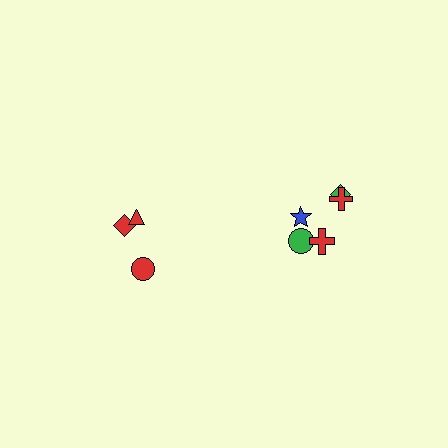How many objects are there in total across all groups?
There are 8 objects.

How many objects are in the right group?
There are 5 objects.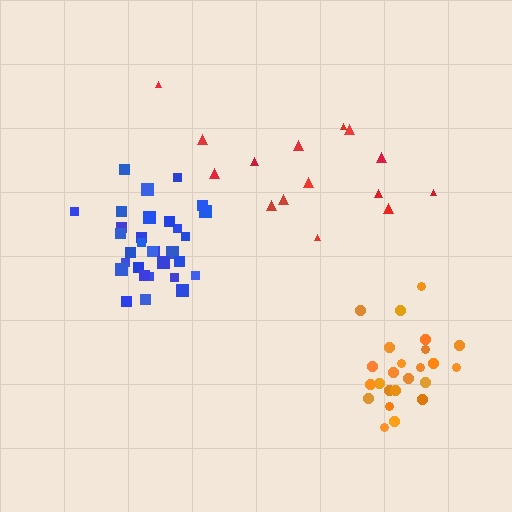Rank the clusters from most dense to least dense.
blue, orange, red.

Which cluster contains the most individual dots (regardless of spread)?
Blue (32).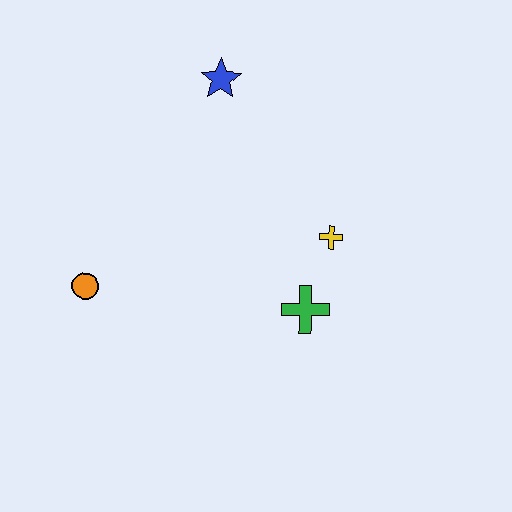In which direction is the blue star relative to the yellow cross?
The blue star is above the yellow cross.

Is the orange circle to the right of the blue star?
No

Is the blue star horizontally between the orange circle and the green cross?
Yes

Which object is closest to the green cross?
The yellow cross is closest to the green cross.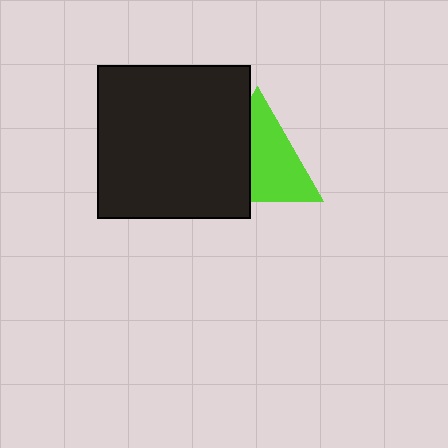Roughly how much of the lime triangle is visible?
About half of it is visible (roughly 58%).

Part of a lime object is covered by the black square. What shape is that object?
It is a triangle.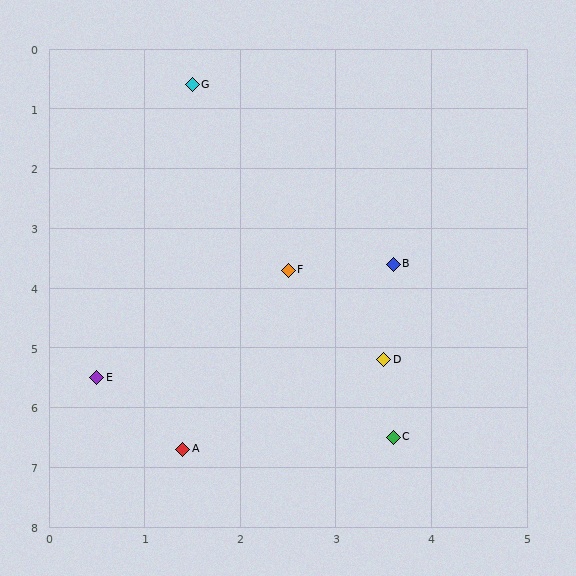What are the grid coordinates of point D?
Point D is at approximately (3.5, 5.2).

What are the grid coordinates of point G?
Point G is at approximately (1.5, 0.6).